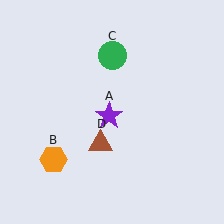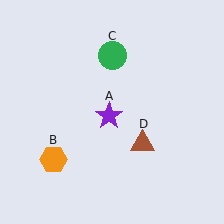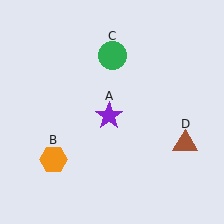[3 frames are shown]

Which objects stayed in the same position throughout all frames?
Purple star (object A) and orange hexagon (object B) and green circle (object C) remained stationary.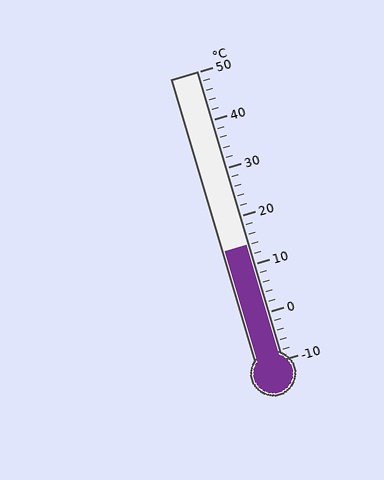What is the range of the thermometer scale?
The thermometer scale ranges from -10°C to 50°C.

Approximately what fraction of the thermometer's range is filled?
The thermometer is filled to approximately 40% of its range.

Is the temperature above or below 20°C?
The temperature is below 20°C.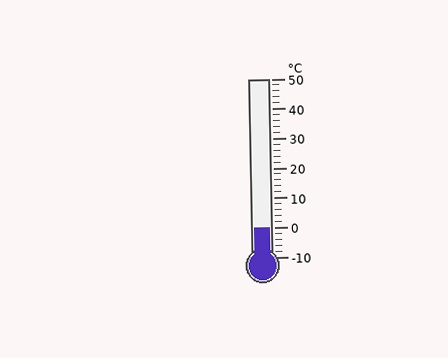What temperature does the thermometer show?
The thermometer shows approximately 0°C.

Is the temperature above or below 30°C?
The temperature is below 30°C.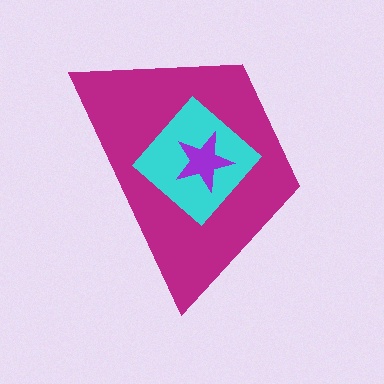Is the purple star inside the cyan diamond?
Yes.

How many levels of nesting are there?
3.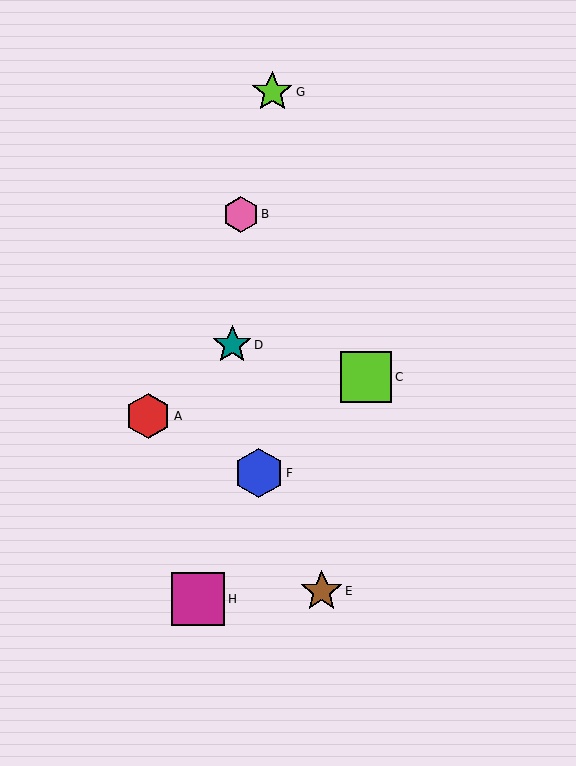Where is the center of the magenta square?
The center of the magenta square is at (198, 599).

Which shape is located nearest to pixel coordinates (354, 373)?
The lime square (labeled C) at (366, 377) is nearest to that location.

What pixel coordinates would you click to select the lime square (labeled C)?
Click at (366, 377) to select the lime square C.